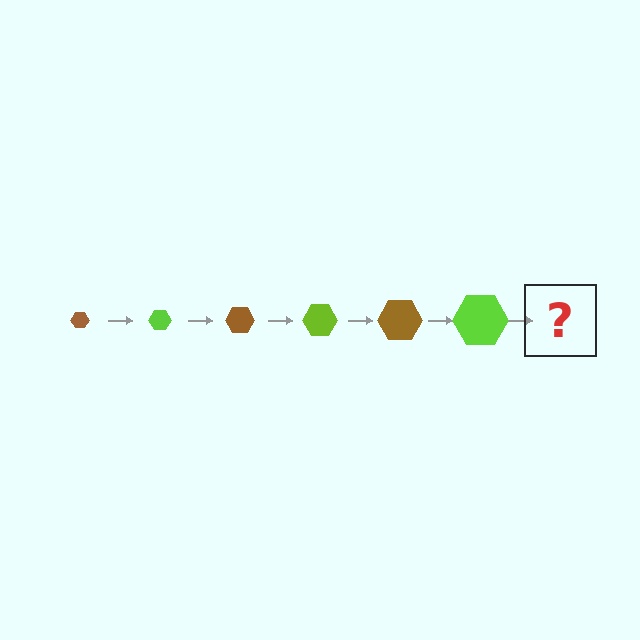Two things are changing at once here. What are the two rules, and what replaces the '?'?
The two rules are that the hexagon grows larger each step and the color cycles through brown and lime. The '?' should be a brown hexagon, larger than the previous one.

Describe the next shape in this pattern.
It should be a brown hexagon, larger than the previous one.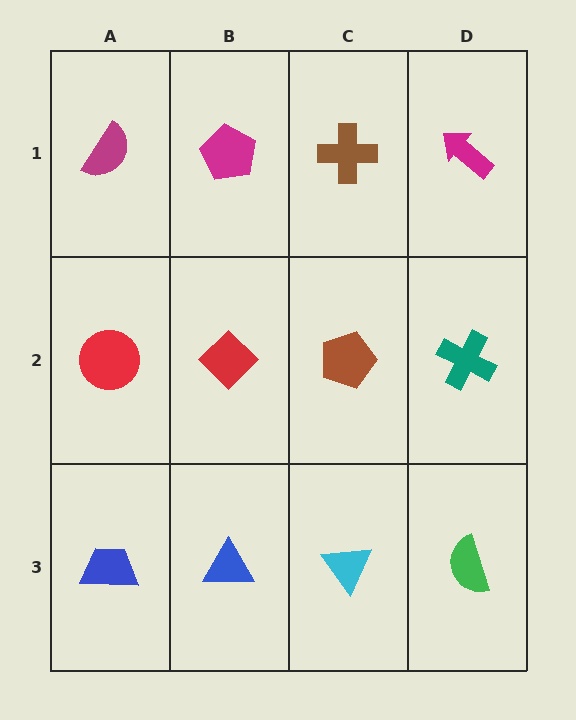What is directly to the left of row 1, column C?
A magenta pentagon.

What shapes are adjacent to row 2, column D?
A magenta arrow (row 1, column D), a green semicircle (row 3, column D), a brown pentagon (row 2, column C).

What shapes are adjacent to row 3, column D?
A teal cross (row 2, column D), a cyan triangle (row 3, column C).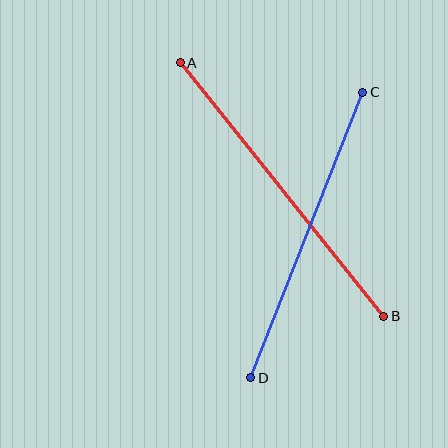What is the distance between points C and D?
The distance is approximately 306 pixels.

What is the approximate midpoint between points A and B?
The midpoint is at approximately (282, 190) pixels.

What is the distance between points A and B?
The distance is approximately 325 pixels.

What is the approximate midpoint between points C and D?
The midpoint is at approximately (307, 235) pixels.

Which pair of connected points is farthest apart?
Points A and B are farthest apart.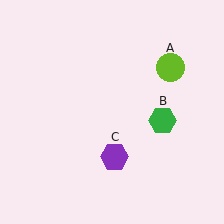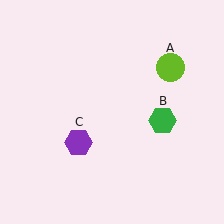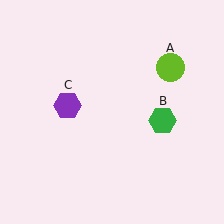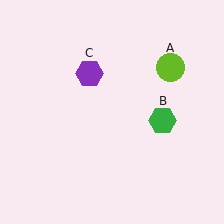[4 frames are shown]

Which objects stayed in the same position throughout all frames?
Lime circle (object A) and green hexagon (object B) remained stationary.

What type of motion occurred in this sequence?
The purple hexagon (object C) rotated clockwise around the center of the scene.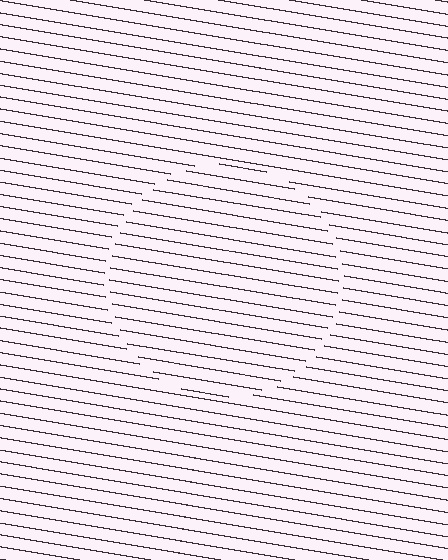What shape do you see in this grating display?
An illusory circle. The interior of the shape contains the same grating, shifted by half a period — the contour is defined by the phase discontinuity where line-ends from the inner and outer gratings abut.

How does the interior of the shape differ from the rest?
The interior of the shape contains the same grating, shifted by half a period — the contour is defined by the phase discontinuity where line-ends from the inner and outer gratings abut.